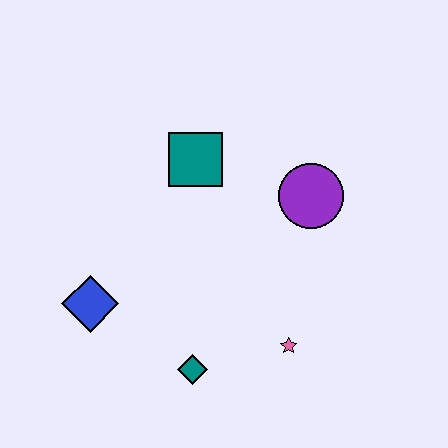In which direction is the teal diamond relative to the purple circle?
The teal diamond is below the purple circle.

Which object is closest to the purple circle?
The teal square is closest to the purple circle.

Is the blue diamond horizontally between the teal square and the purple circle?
No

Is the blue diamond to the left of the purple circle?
Yes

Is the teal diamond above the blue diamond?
No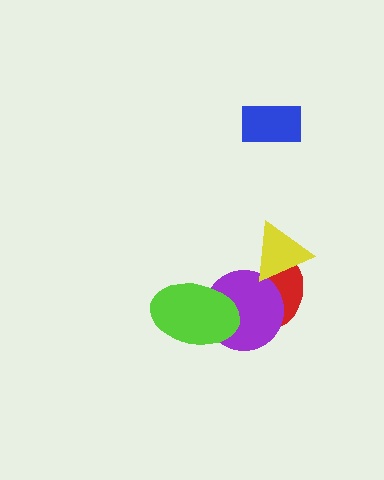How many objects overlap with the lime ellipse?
1 object overlaps with the lime ellipse.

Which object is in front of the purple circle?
The lime ellipse is in front of the purple circle.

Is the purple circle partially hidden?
Yes, it is partially covered by another shape.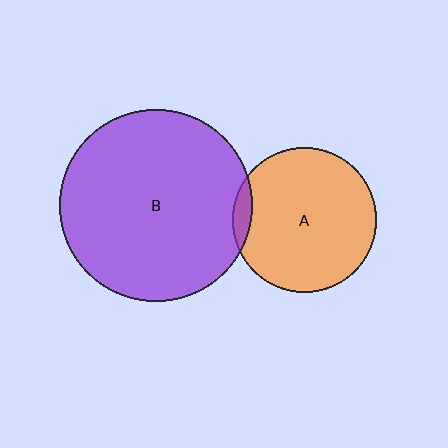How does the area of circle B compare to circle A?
Approximately 1.8 times.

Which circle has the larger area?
Circle B (purple).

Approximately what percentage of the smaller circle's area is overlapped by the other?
Approximately 5%.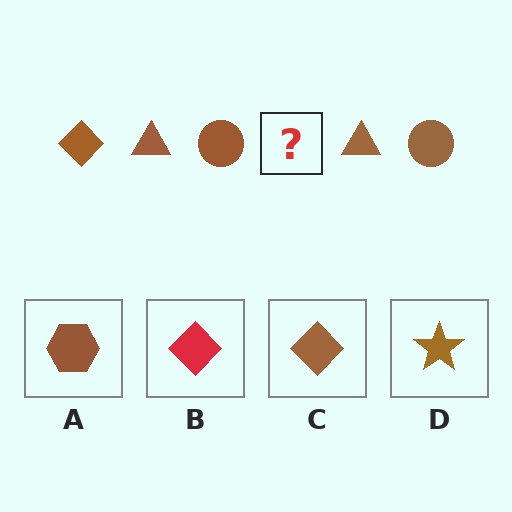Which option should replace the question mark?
Option C.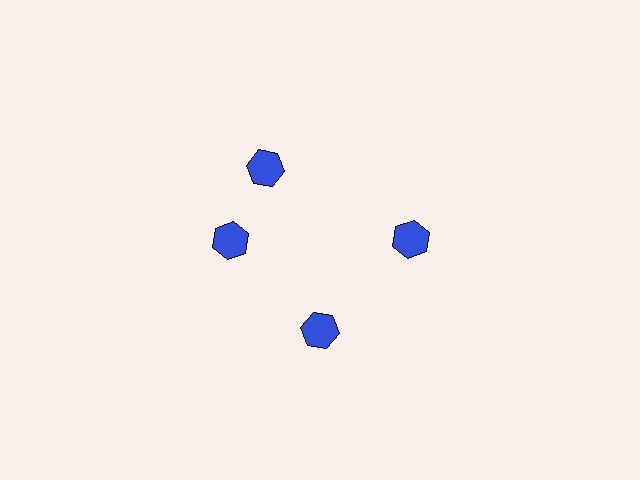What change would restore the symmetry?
The symmetry would be restored by rotating it back into even spacing with its neighbors so that all 4 hexagons sit at equal angles and equal distance from the center.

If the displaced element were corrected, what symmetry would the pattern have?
It would have 4-fold rotational symmetry — the pattern would map onto itself every 90 degrees.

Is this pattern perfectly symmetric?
No. The 4 blue hexagons are arranged in a ring, but one element near the 12 o'clock position is rotated out of alignment along the ring, breaking the 4-fold rotational symmetry.